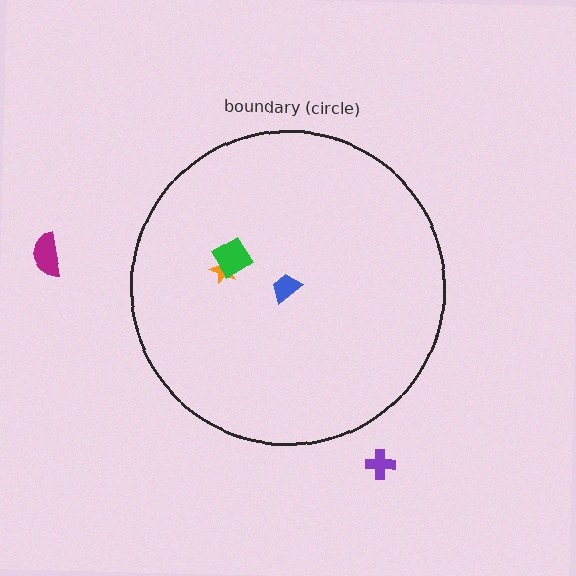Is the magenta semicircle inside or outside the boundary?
Outside.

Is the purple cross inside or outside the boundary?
Outside.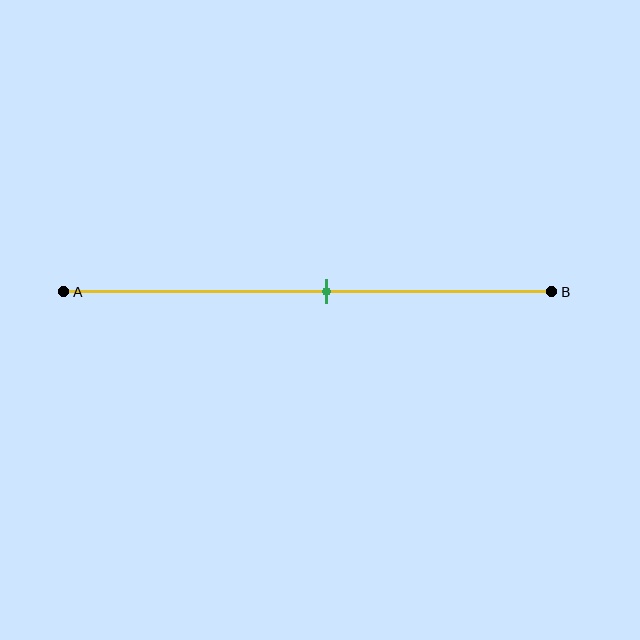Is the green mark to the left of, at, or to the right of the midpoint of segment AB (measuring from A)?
The green mark is to the right of the midpoint of segment AB.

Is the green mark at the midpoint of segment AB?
No, the mark is at about 55% from A, not at the 50% midpoint.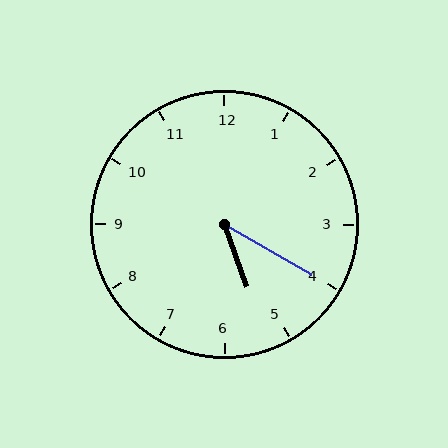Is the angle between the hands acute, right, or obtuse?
It is acute.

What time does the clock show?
5:20.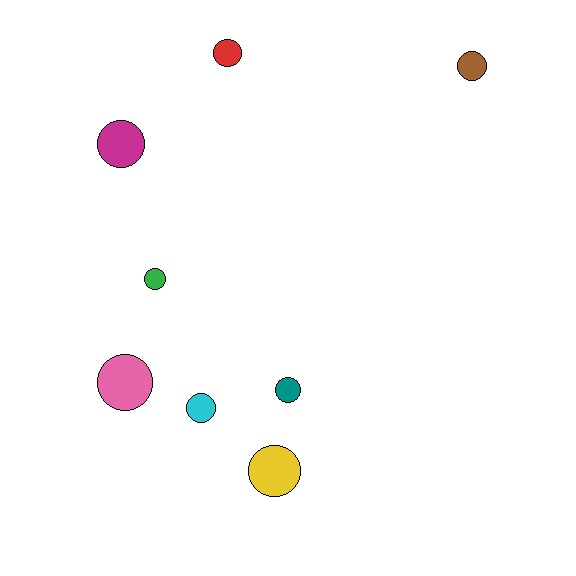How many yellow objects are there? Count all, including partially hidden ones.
There is 1 yellow object.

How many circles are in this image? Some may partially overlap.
There are 8 circles.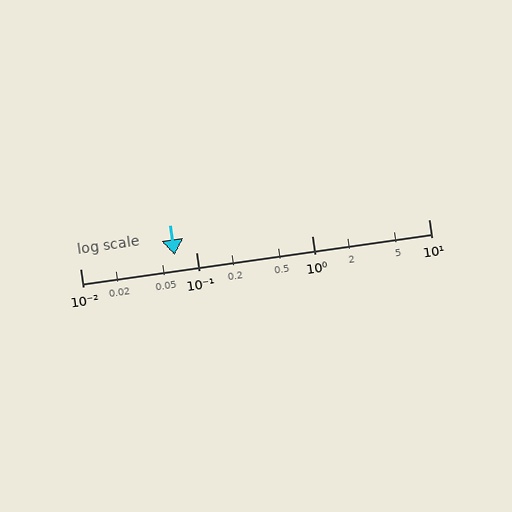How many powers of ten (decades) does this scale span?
The scale spans 3 decades, from 0.01 to 10.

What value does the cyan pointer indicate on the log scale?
The pointer indicates approximately 0.065.